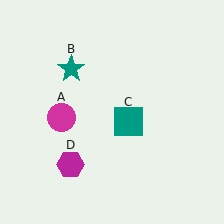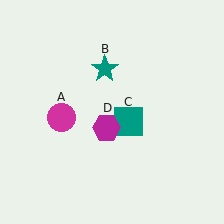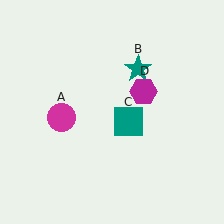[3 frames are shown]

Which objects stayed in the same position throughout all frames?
Magenta circle (object A) and teal square (object C) remained stationary.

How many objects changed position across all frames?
2 objects changed position: teal star (object B), magenta hexagon (object D).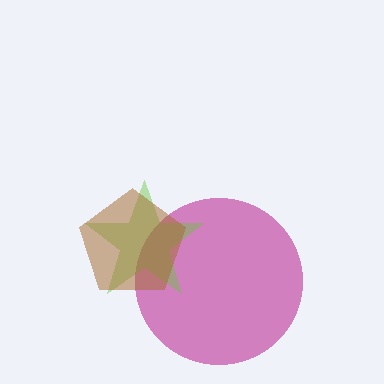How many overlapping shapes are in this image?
There are 3 overlapping shapes in the image.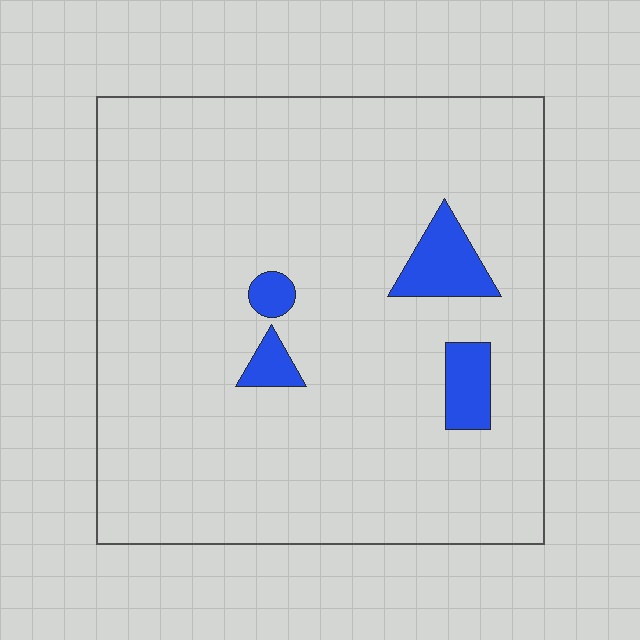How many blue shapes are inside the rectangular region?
4.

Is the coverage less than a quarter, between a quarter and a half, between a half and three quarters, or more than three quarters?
Less than a quarter.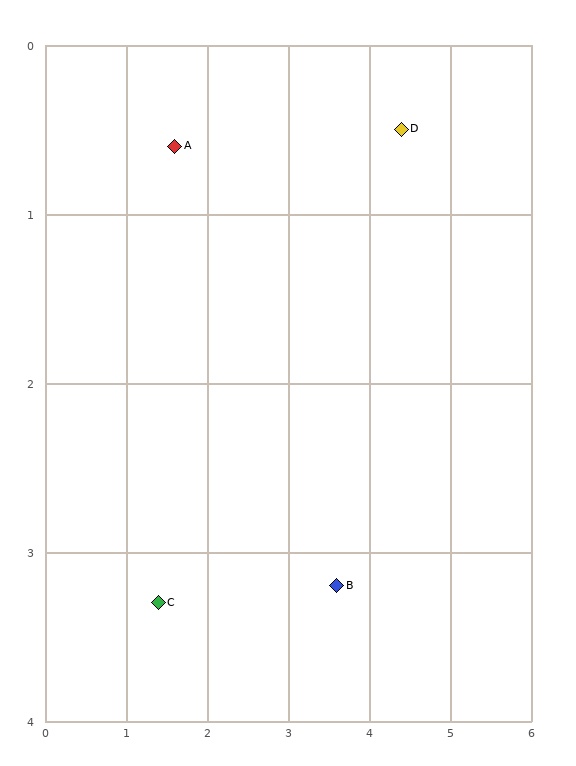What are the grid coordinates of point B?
Point B is at approximately (3.6, 3.2).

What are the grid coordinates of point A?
Point A is at approximately (1.6, 0.6).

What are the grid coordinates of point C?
Point C is at approximately (1.4, 3.3).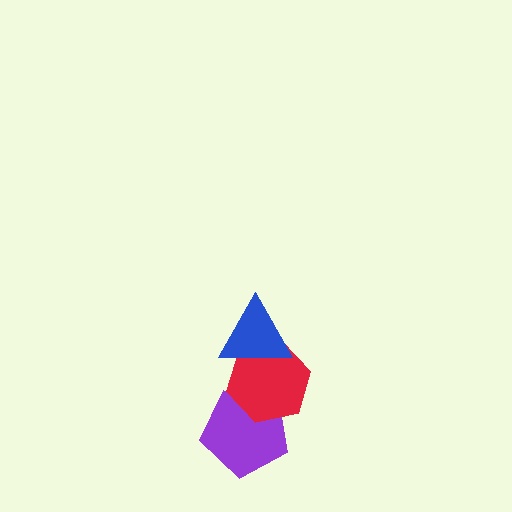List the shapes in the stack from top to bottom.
From top to bottom: the blue triangle, the red hexagon, the purple pentagon.